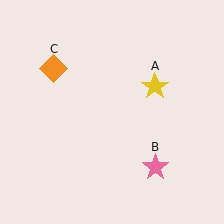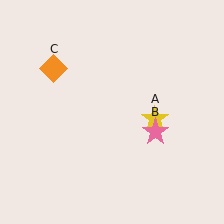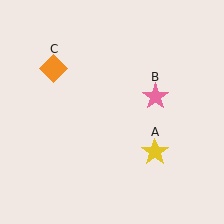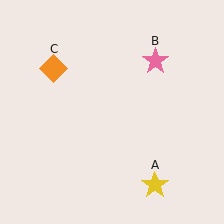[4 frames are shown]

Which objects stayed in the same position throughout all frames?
Orange diamond (object C) remained stationary.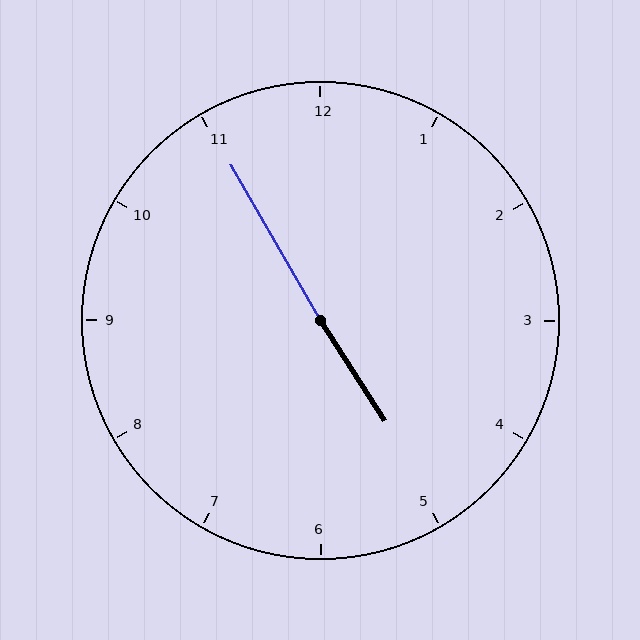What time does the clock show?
4:55.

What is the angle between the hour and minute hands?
Approximately 178 degrees.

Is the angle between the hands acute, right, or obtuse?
It is obtuse.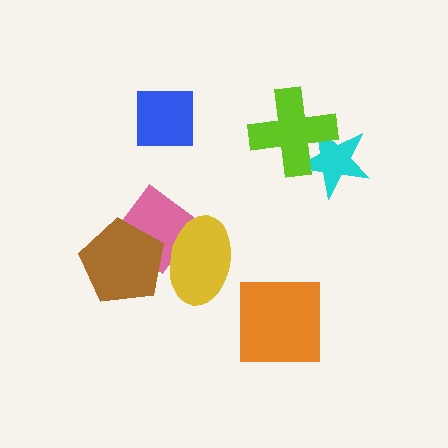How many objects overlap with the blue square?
0 objects overlap with the blue square.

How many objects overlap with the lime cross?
1 object overlaps with the lime cross.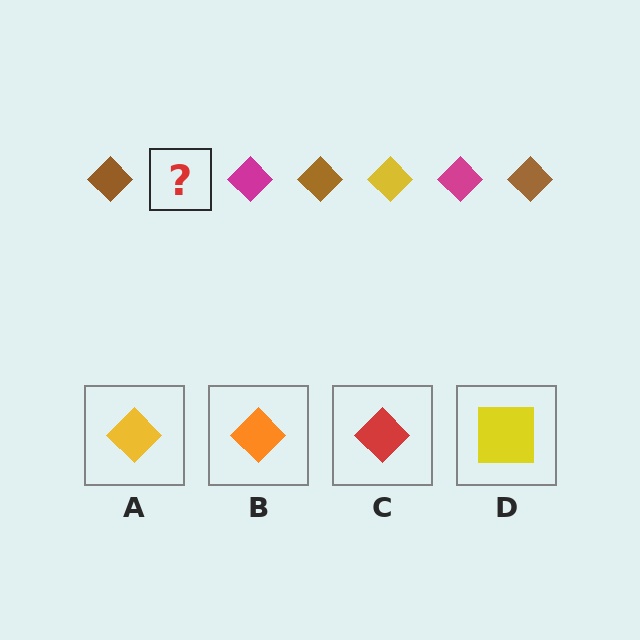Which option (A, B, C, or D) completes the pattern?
A.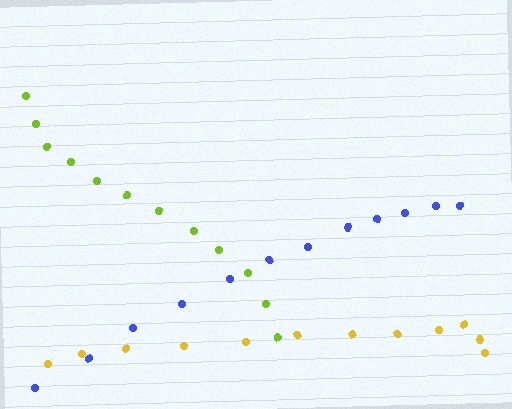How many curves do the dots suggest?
There are 3 distinct paths.